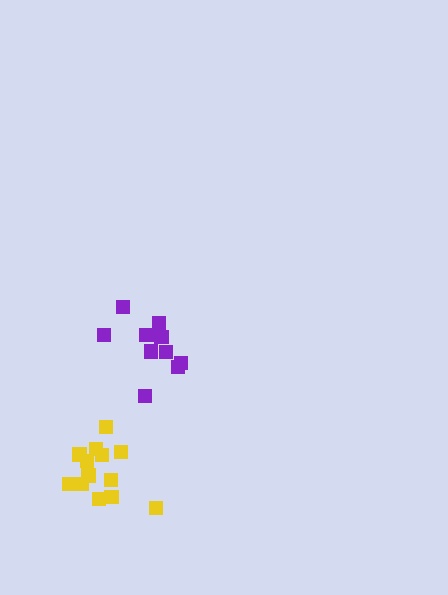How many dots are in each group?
Group 1: 10 dots, Group 2: 13 dots (23 total).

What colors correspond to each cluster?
The clusters are colored: purple, yellow.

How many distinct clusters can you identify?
There are 2 distinct clusters.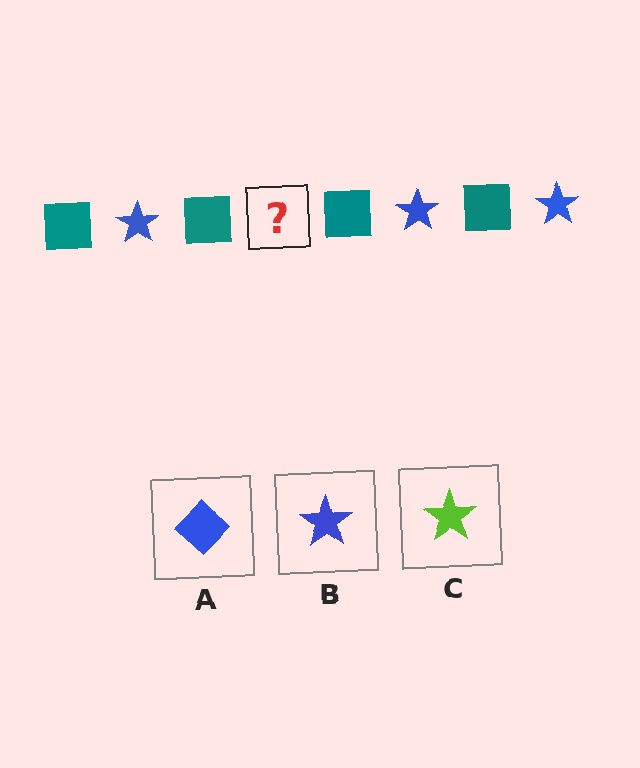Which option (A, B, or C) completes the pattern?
B.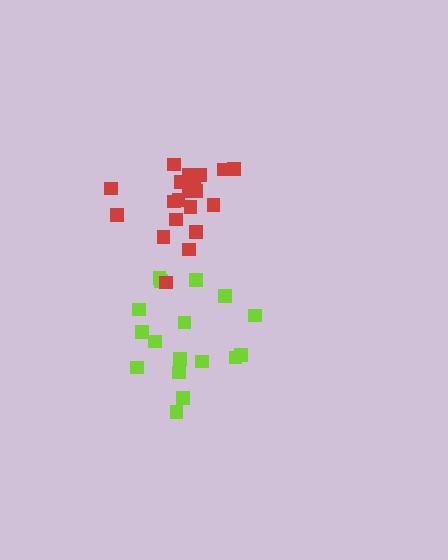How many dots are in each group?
Group 1: 17 dots, Group 2: 21 dots (38 total).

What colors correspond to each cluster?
The clusters are colored: lime, red.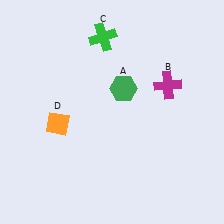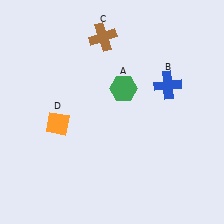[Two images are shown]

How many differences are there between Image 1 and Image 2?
There are 2 differences between the two images.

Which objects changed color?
B changed from magenta to blue. C changed from green to brown.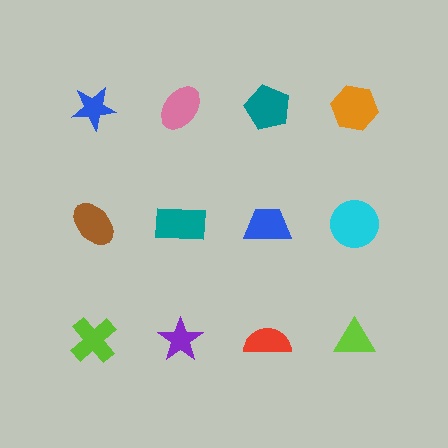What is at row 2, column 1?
A brown ellipse.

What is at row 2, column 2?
A teal rectangle.